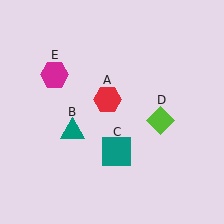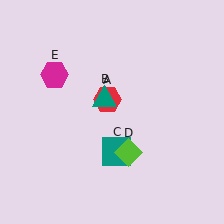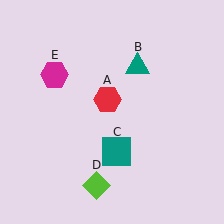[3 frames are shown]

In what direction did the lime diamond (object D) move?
The lime diamond (object D) moved down and to the left.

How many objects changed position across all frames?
2 objects changed position: teal triangle (object B), lime diamond (object D).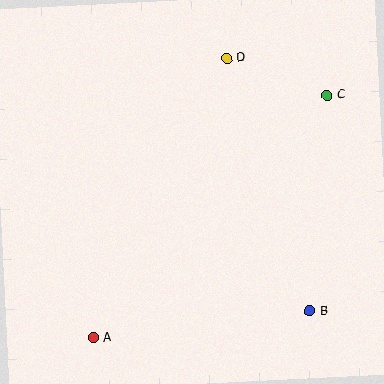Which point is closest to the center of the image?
Point D at (227, 58) is closest to the center.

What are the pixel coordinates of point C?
Point C is at (327, 95).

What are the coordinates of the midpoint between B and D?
The midpoint between B and D is at (268, 185).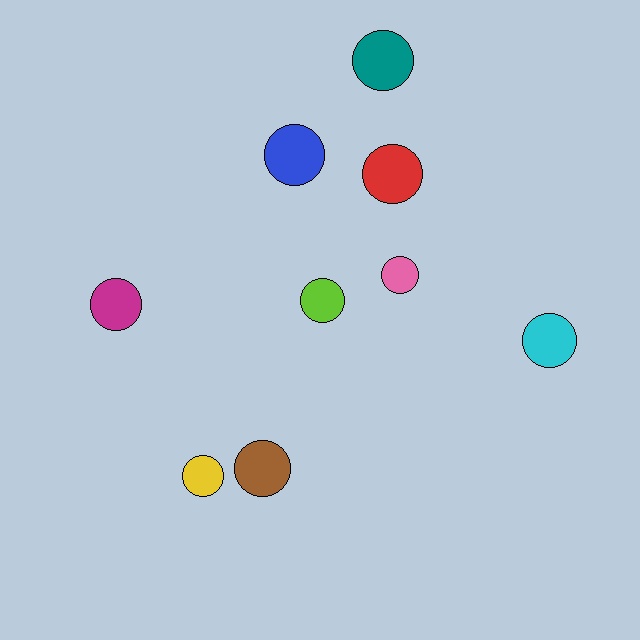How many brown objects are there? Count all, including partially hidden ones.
There is 1 brown object.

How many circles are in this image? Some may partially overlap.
There are 9 circles.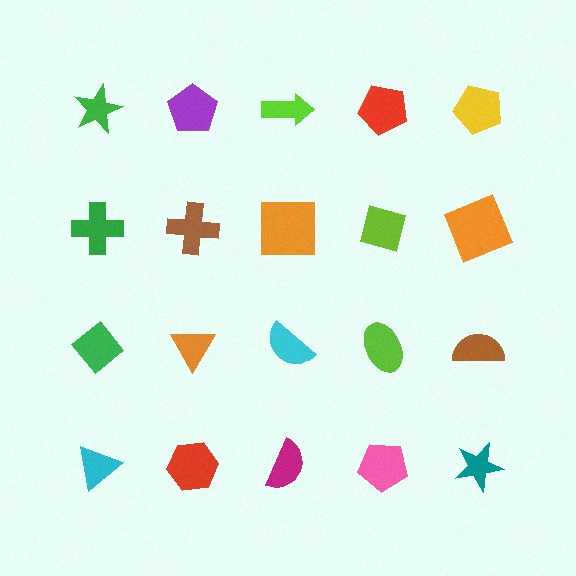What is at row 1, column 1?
A green star.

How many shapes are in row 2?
5 shapes.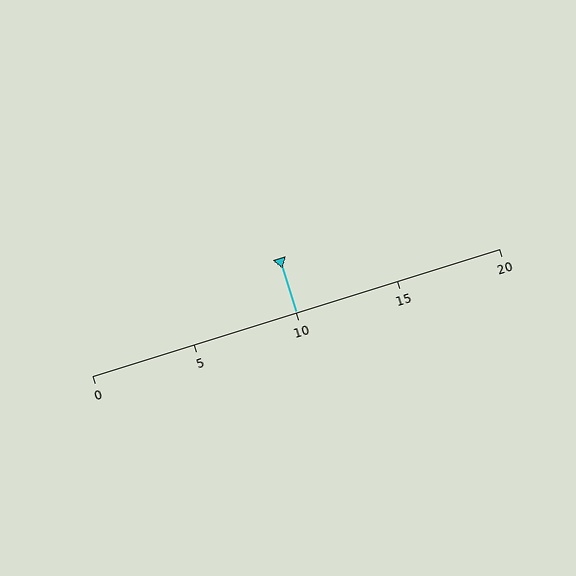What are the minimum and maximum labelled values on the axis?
The axis runs from 0 to 20.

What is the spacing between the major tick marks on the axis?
The major ticks are spaced 5 apart.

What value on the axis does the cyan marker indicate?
The marker indicates approximately 10.